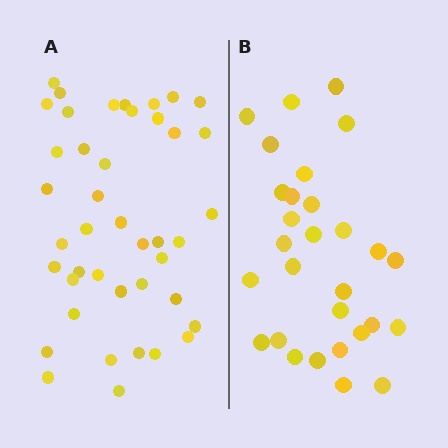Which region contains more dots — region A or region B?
Region A (the left region) has more dots.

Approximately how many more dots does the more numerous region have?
Region A has approximately 15 more dots than region B.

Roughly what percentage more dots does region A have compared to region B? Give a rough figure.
About 45% more.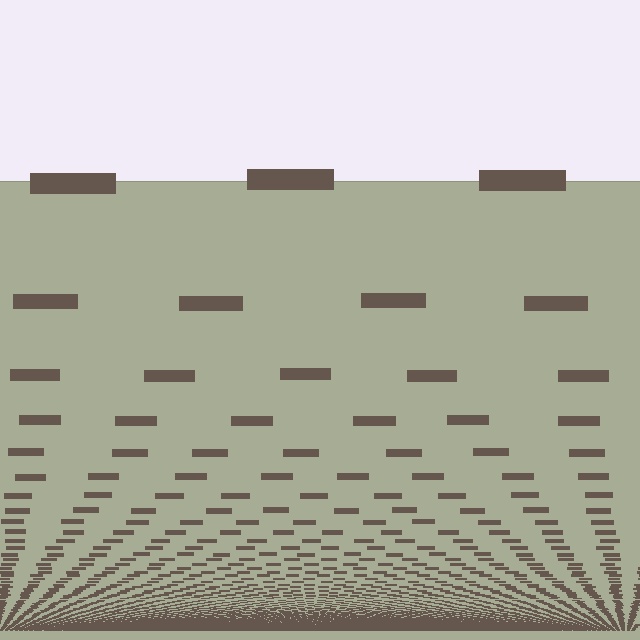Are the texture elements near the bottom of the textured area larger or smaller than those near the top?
Smaller. The gradient is inverted — elements near the bottom are smaller and denser.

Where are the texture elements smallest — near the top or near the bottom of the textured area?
Near the bottom.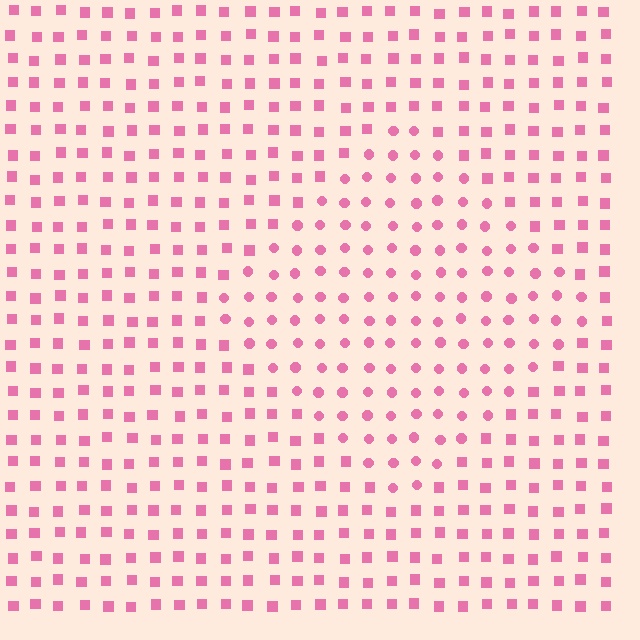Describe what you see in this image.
The image is filled with small pink elements arranged in a uniform grid. A diamond-shaped region contains circles, while the surrounding area contains squares. The boundary is defined purely by the change in element shape.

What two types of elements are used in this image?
The image uses circles inside the diamond region and squares outside it.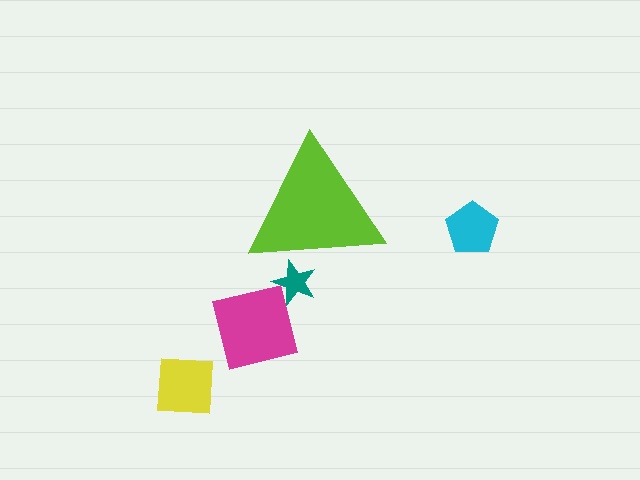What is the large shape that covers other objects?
A lime triangle.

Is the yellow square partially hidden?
No, the yellow square is fully visible.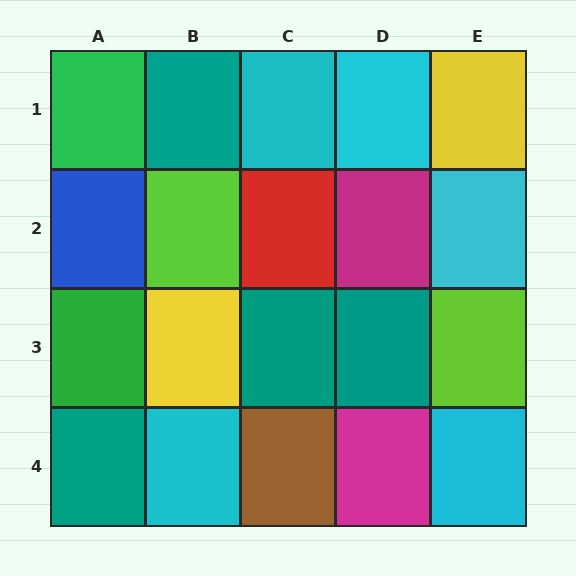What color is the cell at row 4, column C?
Brown.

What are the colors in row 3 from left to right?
Green, yellow, teal, teal, lime.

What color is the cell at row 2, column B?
Lime.